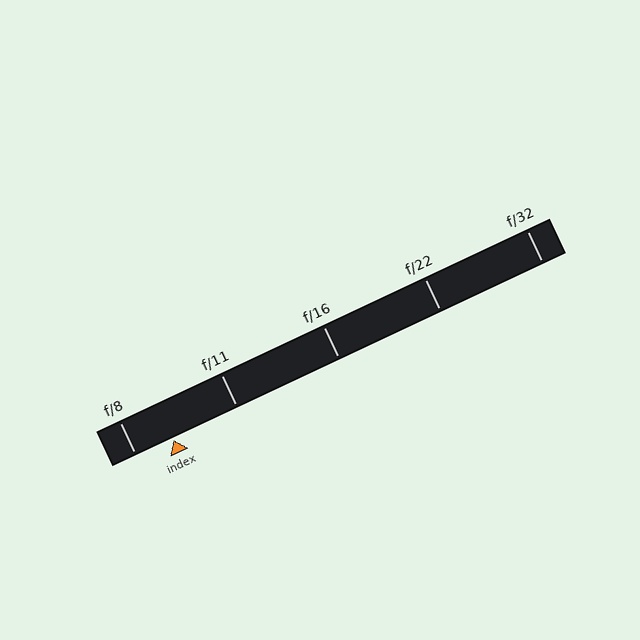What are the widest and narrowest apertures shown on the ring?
The widest aperture shown is f/8 and the narrowest is f/32.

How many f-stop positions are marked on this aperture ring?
There are 5 f-stop positions marked.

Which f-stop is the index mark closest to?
The index mark is closest to f/8.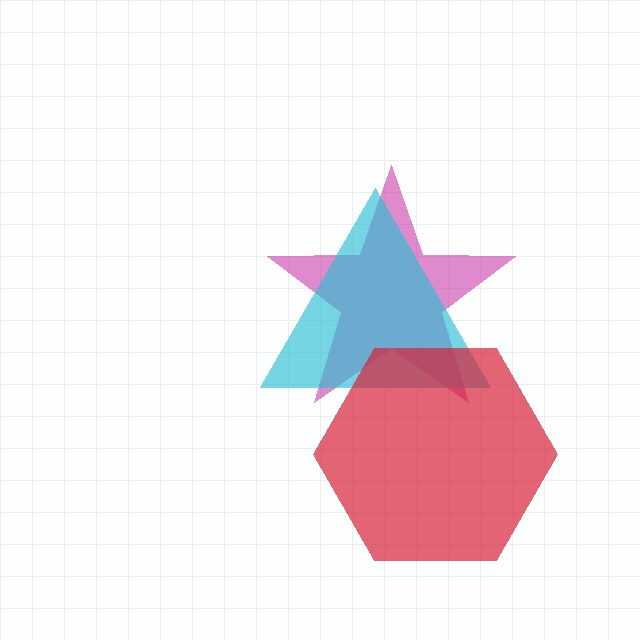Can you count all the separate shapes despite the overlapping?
Yes, there are 3 separate shapes.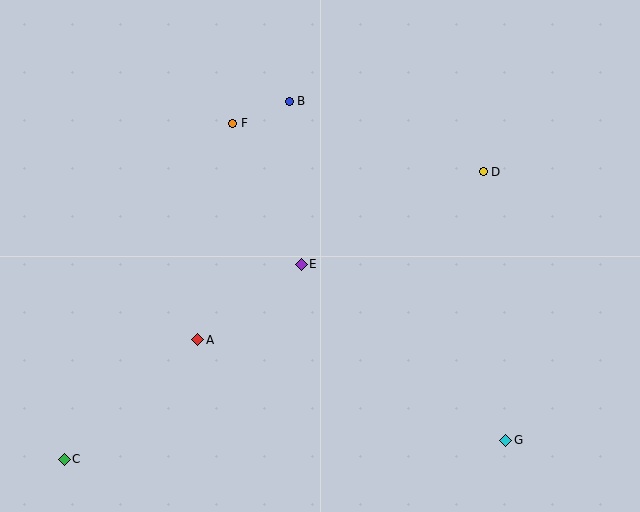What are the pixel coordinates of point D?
Point D is at (483, 172).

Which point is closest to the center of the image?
Point E at (301, 264) is closest to the center.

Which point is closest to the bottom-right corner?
Point G is closest to the bottom-right corner.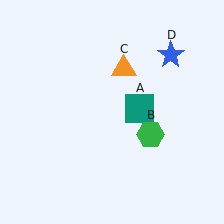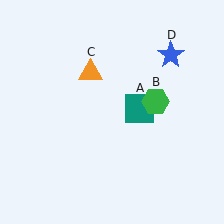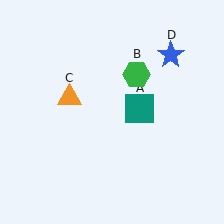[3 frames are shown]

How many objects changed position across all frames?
2 objects changed position: green hexagon (object B), orange triangle (object C).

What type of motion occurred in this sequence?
The green hexagon (object B), orange triangle (object C) rotated counterclockwise around the center of the scene.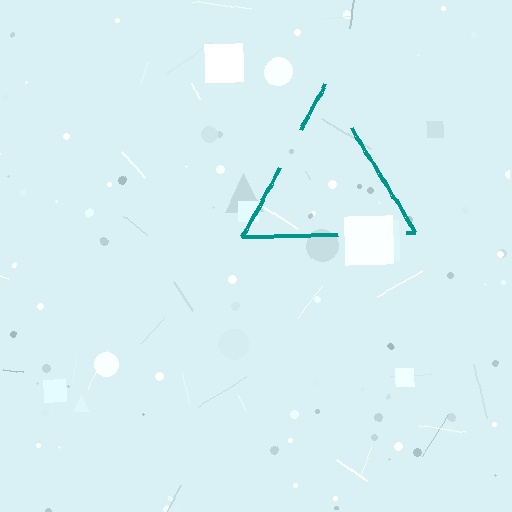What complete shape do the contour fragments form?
The contour fragments form a triangle.